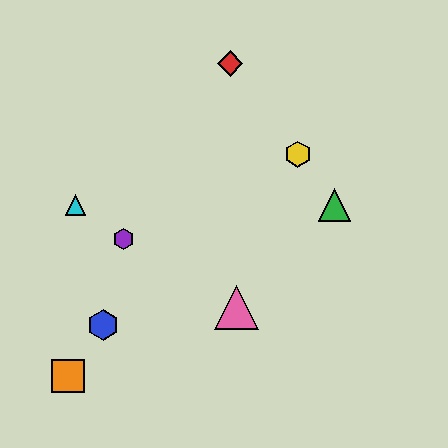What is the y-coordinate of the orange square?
The orange square is at y≈376.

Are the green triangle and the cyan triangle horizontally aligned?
Yes, both are at y≈205.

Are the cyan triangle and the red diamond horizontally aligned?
No, the cyan triangle is at y≈205 and the red diamond is at y≈64.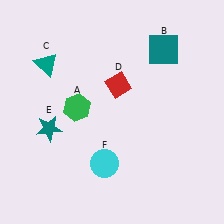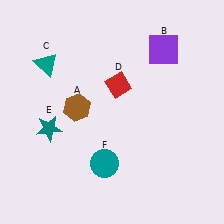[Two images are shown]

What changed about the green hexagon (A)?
In Image 1, A is green. In Image 2, it changed to brown.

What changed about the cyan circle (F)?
In Image 1, F is cyan. In Image 2, it changed to teal.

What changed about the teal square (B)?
In Image 1, B is teal. In Image 2, it changed to purple.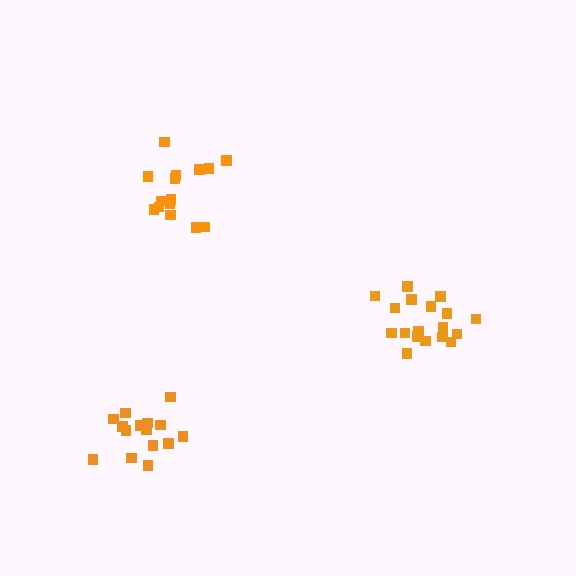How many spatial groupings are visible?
There are 3 spatial groupings.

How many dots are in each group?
Group 1: 15 dots, Group 2: 18 dots, Group 3: 15 dots (48 total).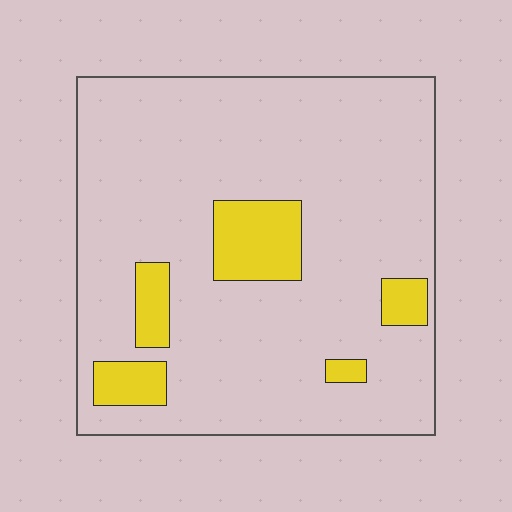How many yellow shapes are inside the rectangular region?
5.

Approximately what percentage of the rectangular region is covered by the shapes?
Approximately 15%.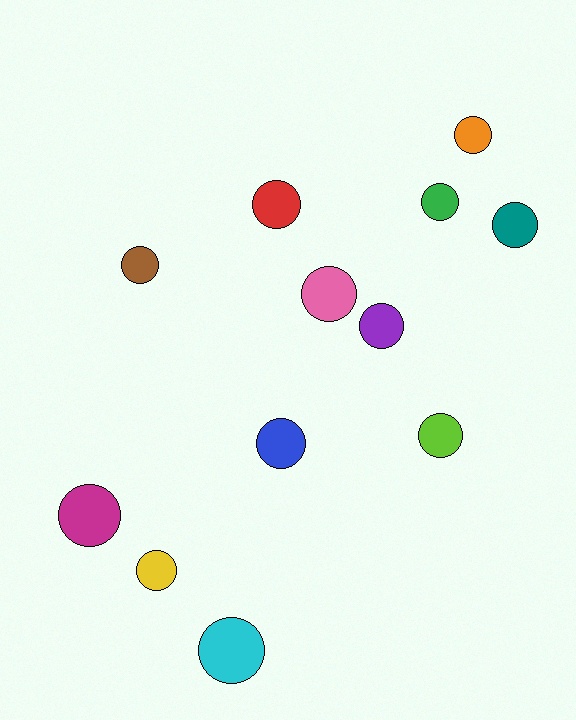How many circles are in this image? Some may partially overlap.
There are 12 circles.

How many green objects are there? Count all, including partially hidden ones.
There is 1 green object.